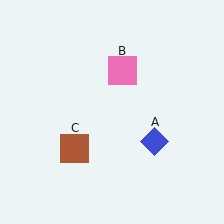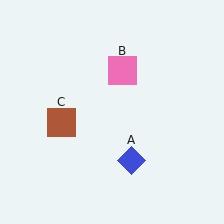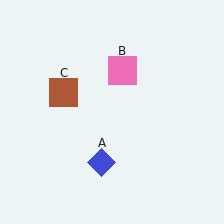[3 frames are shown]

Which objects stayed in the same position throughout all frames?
Pink square (object B) remained stationary.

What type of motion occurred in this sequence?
The blue diamond (object A), brown square (object C) rotated clockwise around the center of the scene.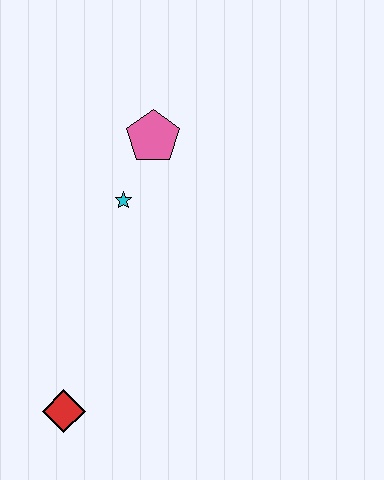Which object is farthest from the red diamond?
The pink pentagon is farthest from the red diamond.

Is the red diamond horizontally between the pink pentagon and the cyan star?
No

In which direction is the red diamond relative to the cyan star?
The red diamond is below the cyan star.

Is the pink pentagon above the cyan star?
Yes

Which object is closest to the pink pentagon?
The cyan star is closest to the pink pentagon.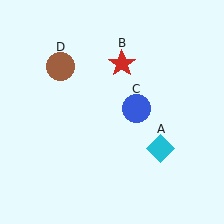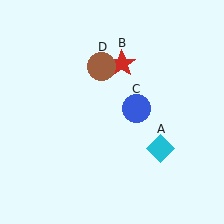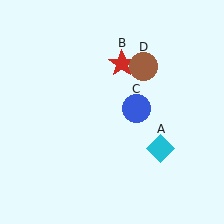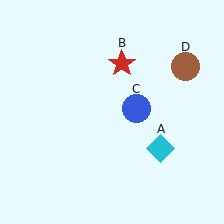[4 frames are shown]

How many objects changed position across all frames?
1 object changed position: brown circle (object D).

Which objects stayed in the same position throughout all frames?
Cyan diamond (object A) and red star (object B) and blue circle (object C) remained stationary.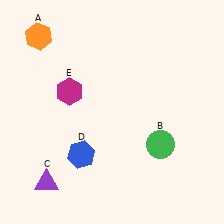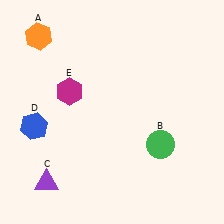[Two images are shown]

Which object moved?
The blue hexagon (D) moved left.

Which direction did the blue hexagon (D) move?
The blue hexagon (D) moved left.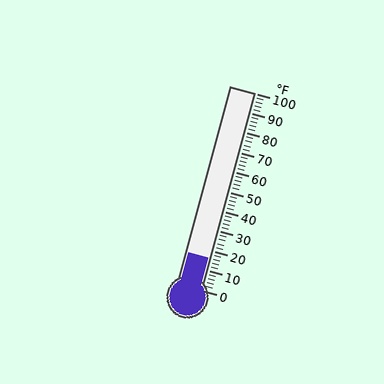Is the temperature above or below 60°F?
The temperature is below 60°F.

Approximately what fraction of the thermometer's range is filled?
The thermometer is filled to approximately 15% of its range.